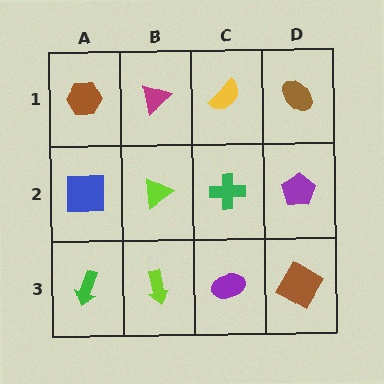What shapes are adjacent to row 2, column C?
A yellow semicircle (row 1, column C), a purple ellipse (row 3, column C), a lime triangle (row 2, column B), a purple pentagon (row 2, column D).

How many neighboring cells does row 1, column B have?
3.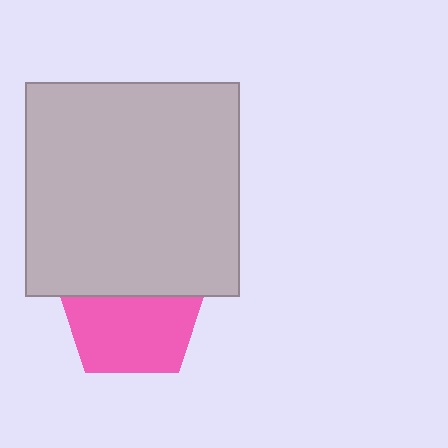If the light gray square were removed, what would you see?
You would see the complete pink pentagon.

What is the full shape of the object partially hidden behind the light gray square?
The partially hidden object is a pink pentagon.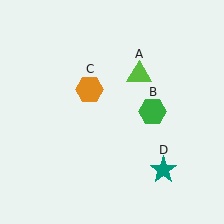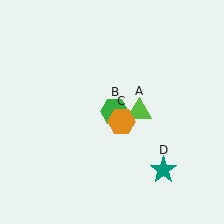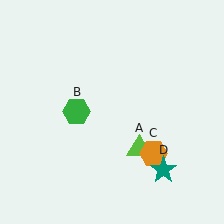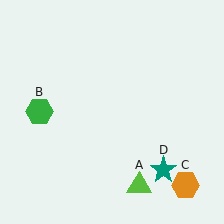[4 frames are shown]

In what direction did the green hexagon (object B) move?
The green hexagon (object B) moved left.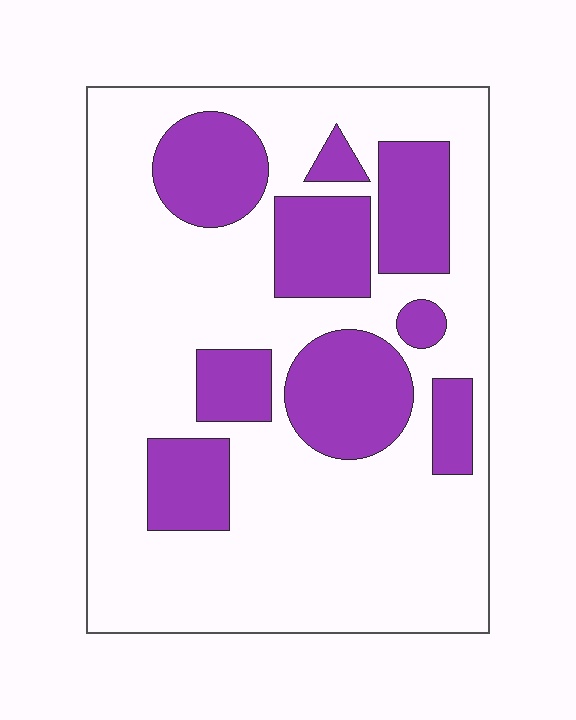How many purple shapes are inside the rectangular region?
9.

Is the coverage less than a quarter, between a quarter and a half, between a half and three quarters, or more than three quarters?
Between a quarter and a half.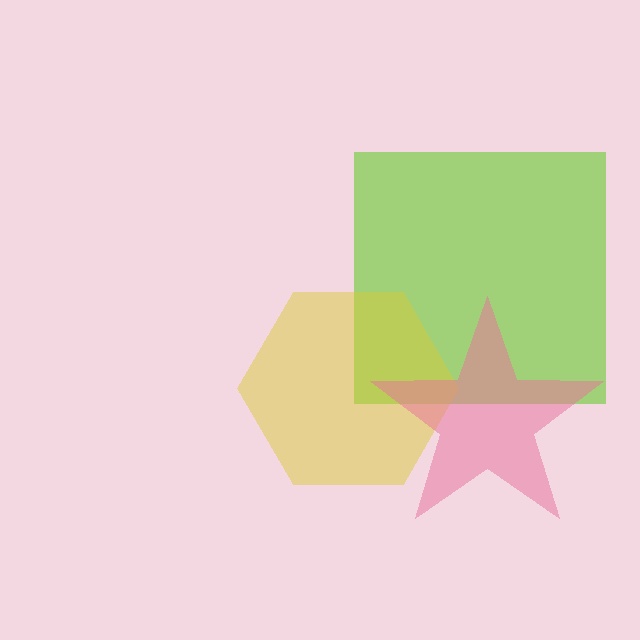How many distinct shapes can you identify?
There are 3 distinct shapes: a lime square, a yellow hexagon, a pink star.